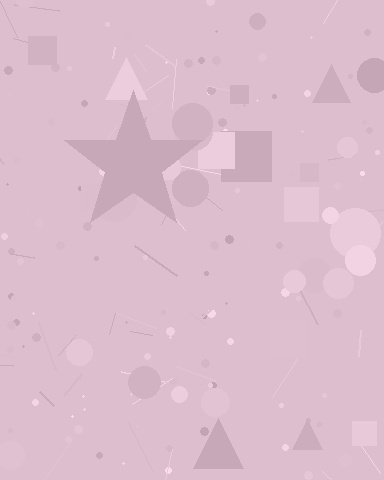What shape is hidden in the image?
A star is hidden in the image.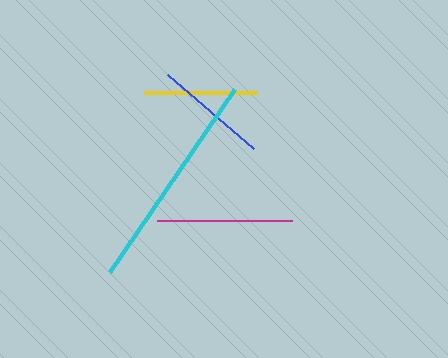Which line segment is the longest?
The cyan line is the longest at approximately 221 pixels.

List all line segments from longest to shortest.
From longest to shortest: cyan, magenta, blue, yellow.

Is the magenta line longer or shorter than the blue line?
The magenta line is longer than the blue line.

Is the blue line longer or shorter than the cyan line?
The cyan line is longer than the blue line.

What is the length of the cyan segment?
The cyan segment is approximately 221 pixels long.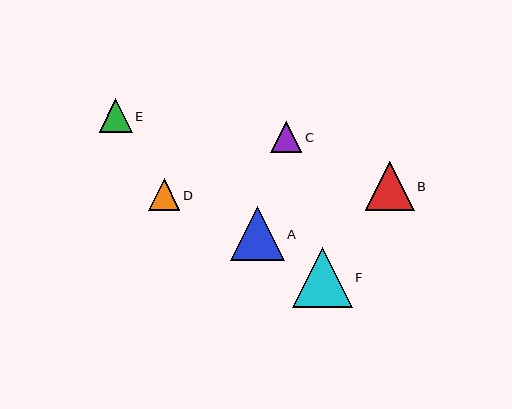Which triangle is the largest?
Triangle F is the largest with a size of approximately 60 pixels.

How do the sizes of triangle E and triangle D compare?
Triangle E and triangle D are approximately the same size.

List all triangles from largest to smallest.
From largest to smallest: F, A, B, E, D, C.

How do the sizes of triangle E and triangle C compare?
Triangle E and triangle C are approximately the same size.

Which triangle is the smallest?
Triangle C is the smallest with a size of approximately 31 pixels.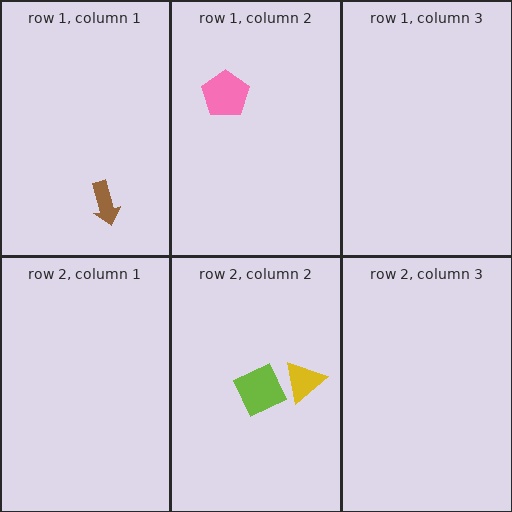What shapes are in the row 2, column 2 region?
The lime diamond, the yellow triangle.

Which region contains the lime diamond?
The row 2, column 2 region.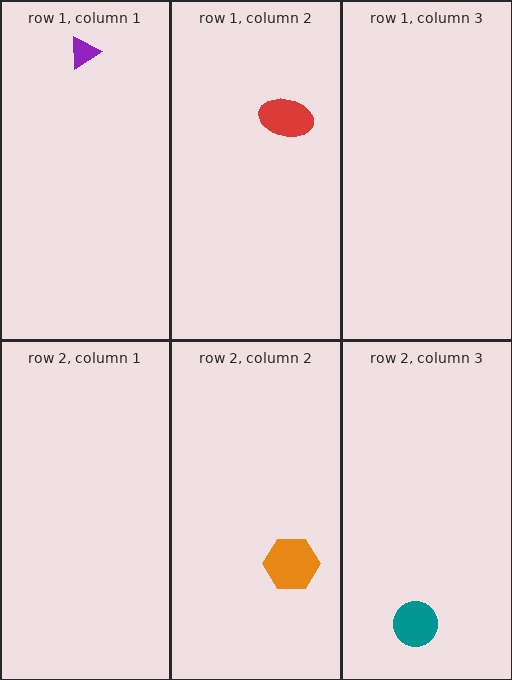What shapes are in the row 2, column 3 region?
The teal circle.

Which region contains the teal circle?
The row 2, column 3 region.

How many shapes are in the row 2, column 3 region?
1.